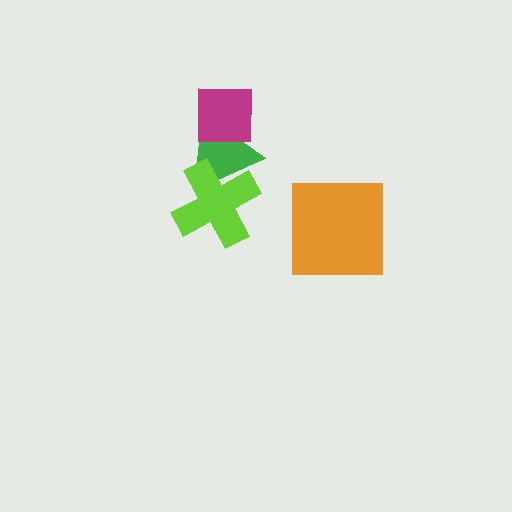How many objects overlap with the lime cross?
1 object overlaps with the lime cross.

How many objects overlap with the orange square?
0 objects overlap with the orange square.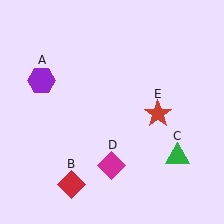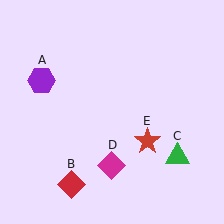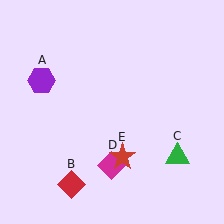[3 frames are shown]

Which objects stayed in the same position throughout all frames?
Purple hexagon (object A) and red diamond (object B) and green triangle (object C) and magenta diamond (object D) remained stationary.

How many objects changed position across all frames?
1 object changed position: red star (object E).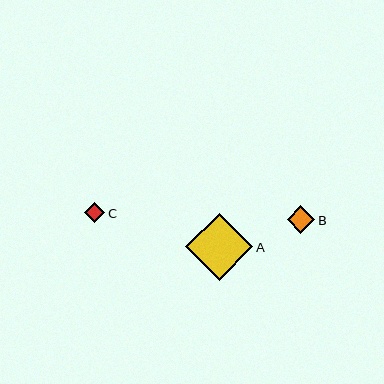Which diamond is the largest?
Diamond A is the largest with a size of approximately 67 pixels.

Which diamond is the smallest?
Diamond C is the smallest with a size of approximately 20 pixels.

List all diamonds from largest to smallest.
From largest to smallest: A, B, C.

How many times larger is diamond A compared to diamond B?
Diamond A is approximately 2.5 times the size of diamond B.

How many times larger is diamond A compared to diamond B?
Diamond A is approximately 2.5 times the size of diamond B.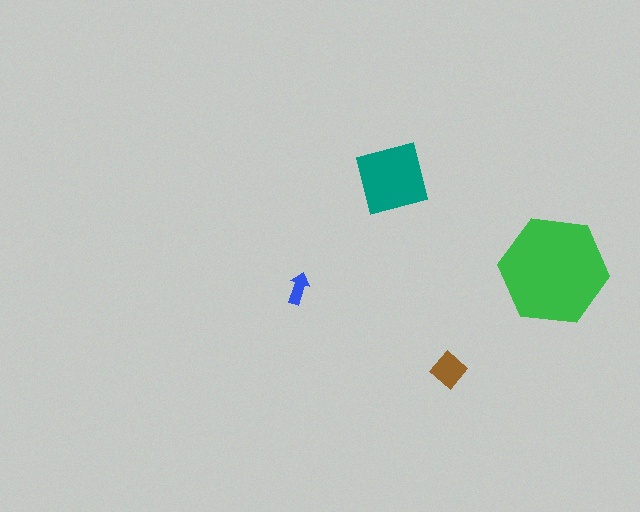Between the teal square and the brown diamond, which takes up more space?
The teal square.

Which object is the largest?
The green hexagon.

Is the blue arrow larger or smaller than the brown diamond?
Smaller.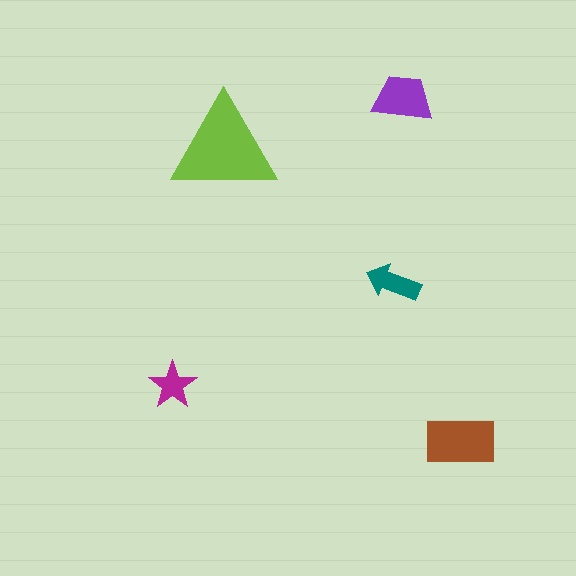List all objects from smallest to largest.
The magenta star, the teal arrow, the purple trapezoid, the brown rectangle, the lime triangle.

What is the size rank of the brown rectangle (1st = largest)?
2nd.